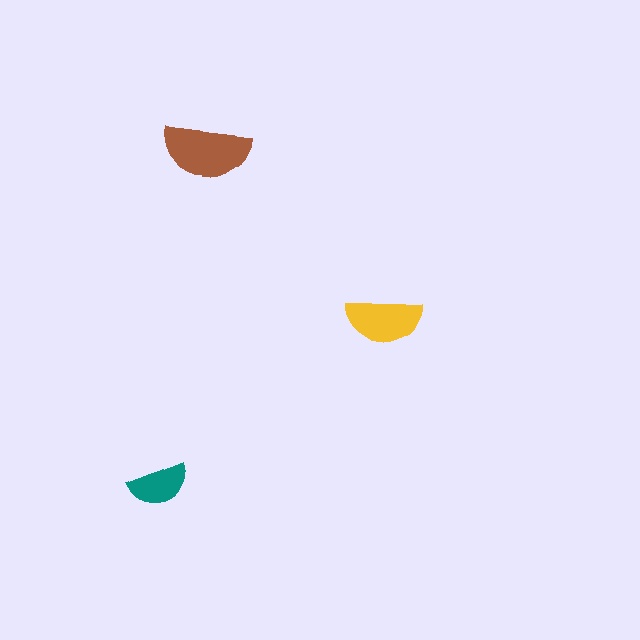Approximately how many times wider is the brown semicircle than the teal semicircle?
About 1.5 times wider.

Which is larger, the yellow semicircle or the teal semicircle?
The yellow one.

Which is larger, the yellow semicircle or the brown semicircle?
The brown one.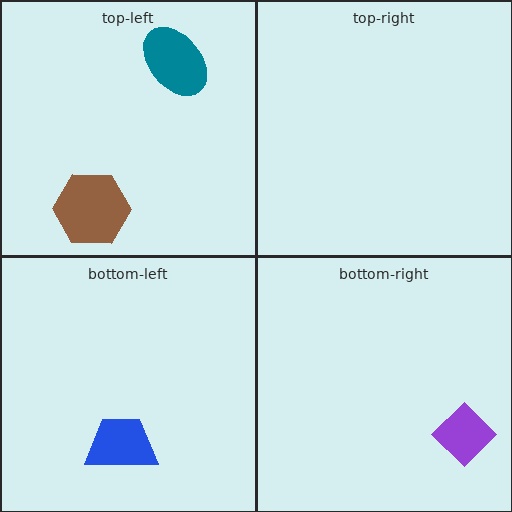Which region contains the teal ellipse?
The top-left region.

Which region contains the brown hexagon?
The top-left region.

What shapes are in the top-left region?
The brown hexagon, the teal ellipse.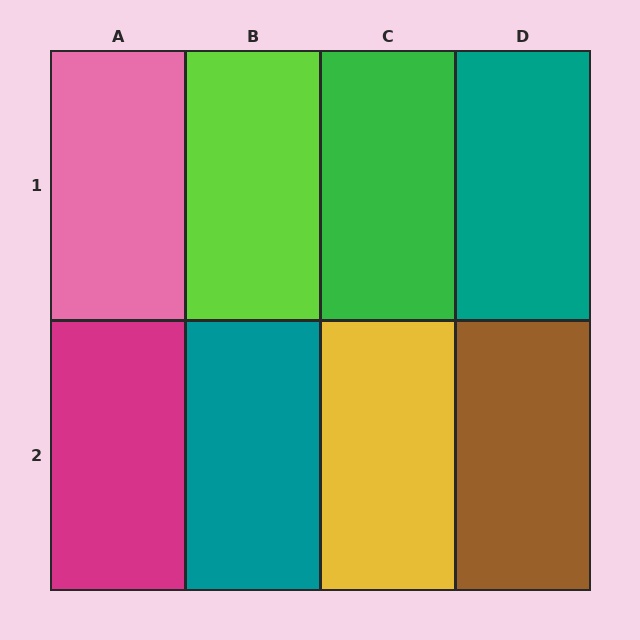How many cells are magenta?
1 cell is magenta.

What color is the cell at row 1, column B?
Lime.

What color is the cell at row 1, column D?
Teal.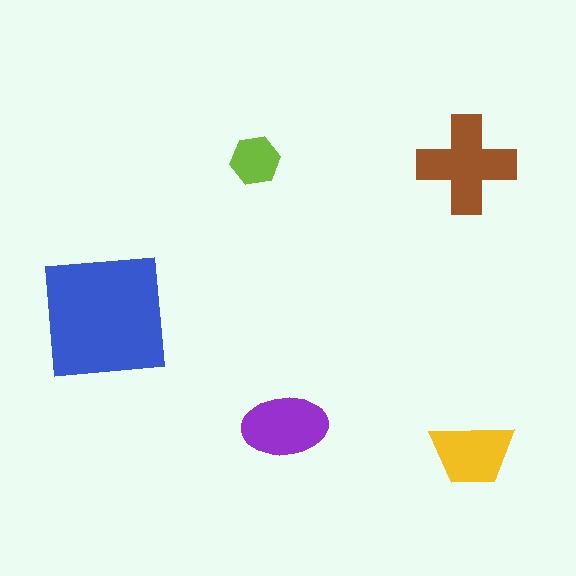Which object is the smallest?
The lime hexagon.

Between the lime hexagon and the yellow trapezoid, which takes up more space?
The yellow trapezoid.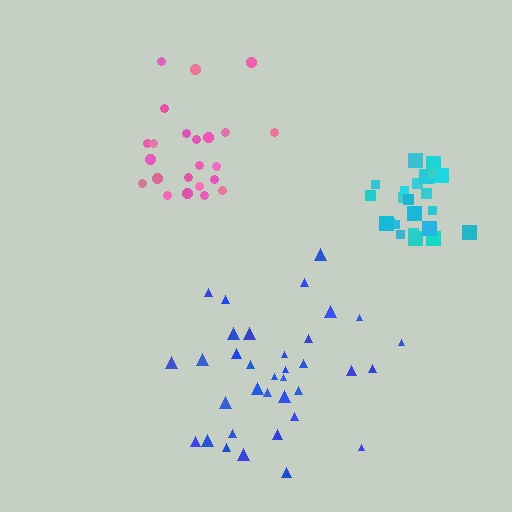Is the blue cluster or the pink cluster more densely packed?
Pink.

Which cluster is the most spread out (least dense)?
Blue.